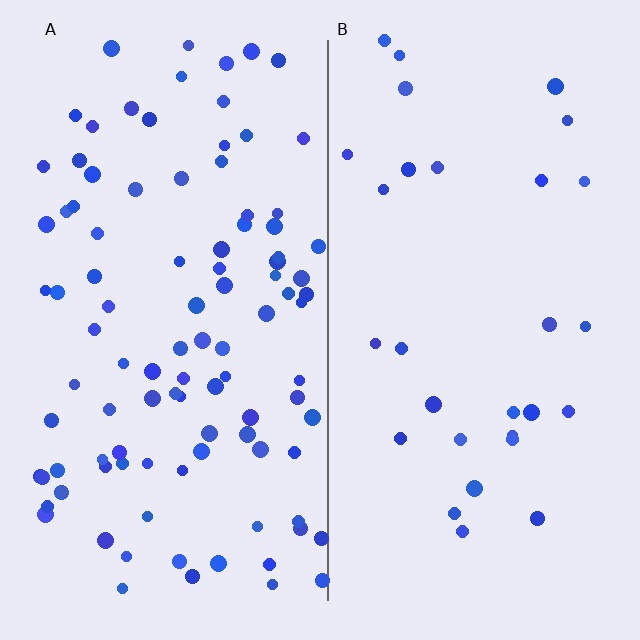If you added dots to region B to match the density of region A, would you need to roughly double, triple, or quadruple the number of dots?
Approximately triple.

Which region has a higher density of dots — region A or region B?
A (the left).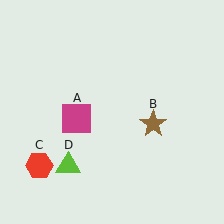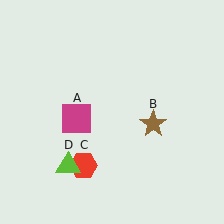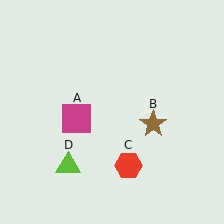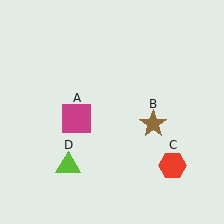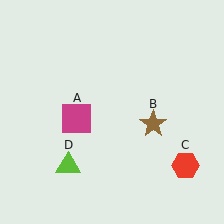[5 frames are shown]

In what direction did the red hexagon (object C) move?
The red hexagon (object C) moved right.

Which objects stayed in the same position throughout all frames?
Magenta square (object A) and brown star (object B) and lime triangle (object D) remained stationary.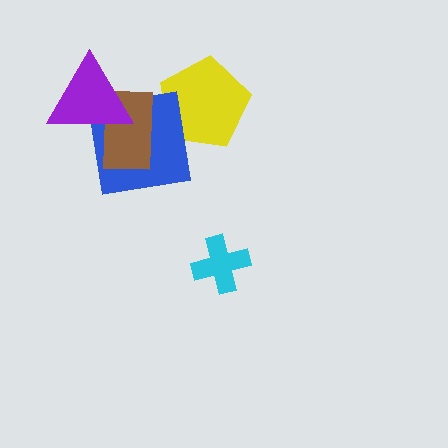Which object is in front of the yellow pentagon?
The blue square is in front of the yellow pentagon.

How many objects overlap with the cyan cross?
0 objects overlap with the cyan cross.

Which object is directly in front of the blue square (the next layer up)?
The brown rectangle is directly in front of the blue square.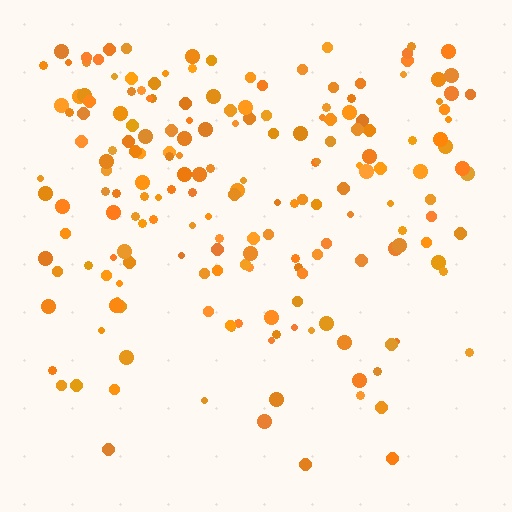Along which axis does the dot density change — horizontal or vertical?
Vertical.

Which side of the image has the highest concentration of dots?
The top.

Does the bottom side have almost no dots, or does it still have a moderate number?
Still a moderate number, just noticeably fewer than the top.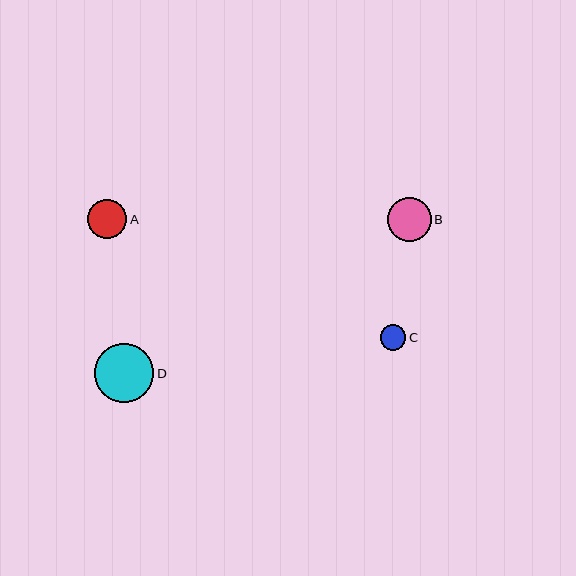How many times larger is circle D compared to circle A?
Circle D is approximately 1.5 times the size of circle A.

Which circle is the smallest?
Circle C is the smallest with a size of approximately 26 pixels.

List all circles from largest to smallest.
From largest to smallest: D, B, A, C.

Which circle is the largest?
Circle D is the largest with a size of approximately 60 pixels.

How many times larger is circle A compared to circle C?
Circle A is approximately 1.5 times the size of circle C.